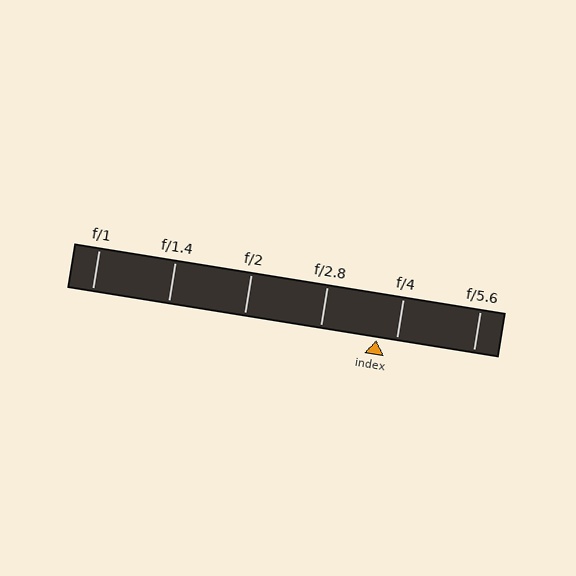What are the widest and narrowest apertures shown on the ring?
The widest aperture shown is f/1 and the narrowest is f/5.6.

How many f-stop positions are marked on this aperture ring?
There are 6 f-stop positions marked.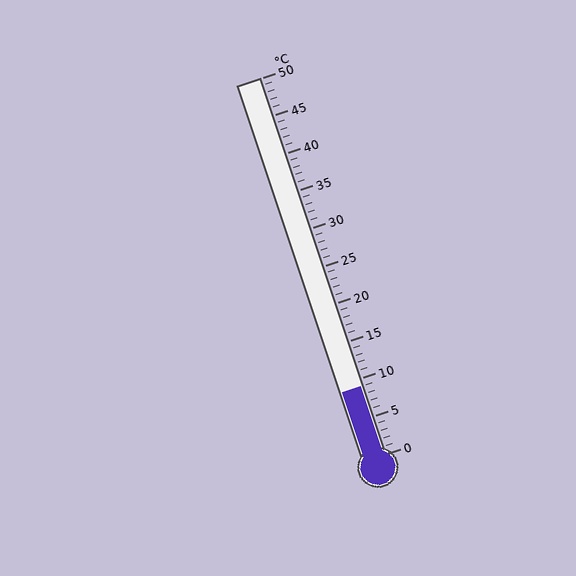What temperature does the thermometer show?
The thermometer shows approximately 9°C.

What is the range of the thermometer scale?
The thermometer scale ranges from 0°C to 50°C.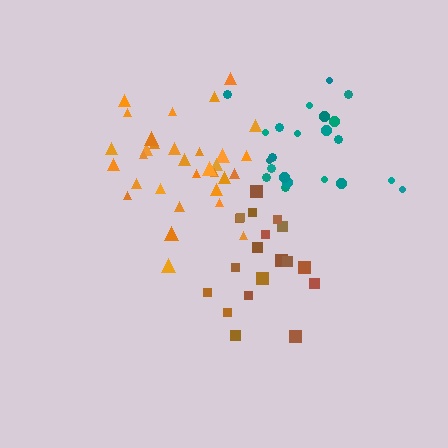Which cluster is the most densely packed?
Brown.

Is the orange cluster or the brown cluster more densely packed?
Brown.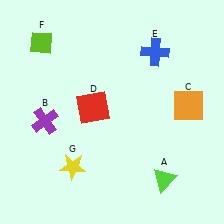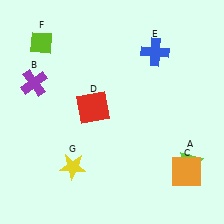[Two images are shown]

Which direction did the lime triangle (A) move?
The lime triangle (A) moved right.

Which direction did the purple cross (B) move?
The purple cross (B) moved up.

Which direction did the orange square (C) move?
The orange square (C) moved down.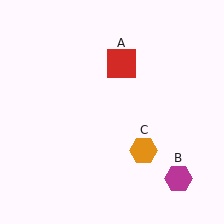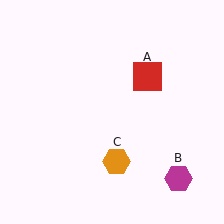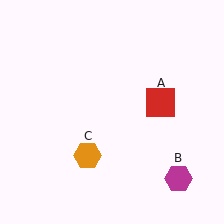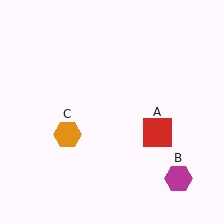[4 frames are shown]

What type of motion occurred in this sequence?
The red square (object A), orange hexagon (object C) rotated clockwise around the center of the scene.